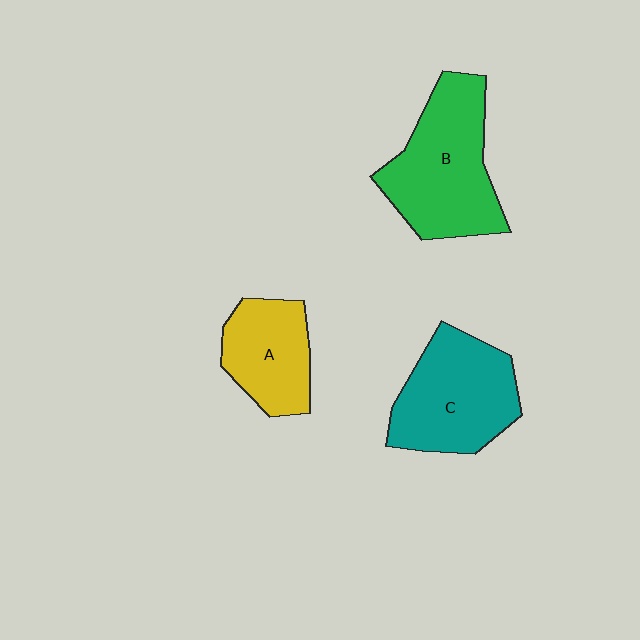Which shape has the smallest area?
Shape A (yellow).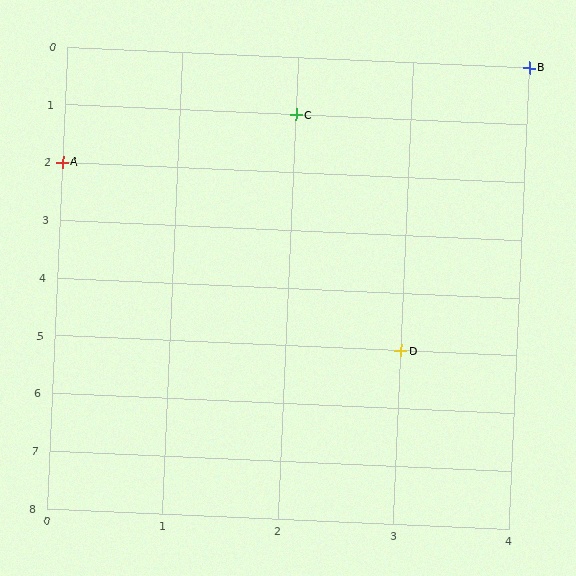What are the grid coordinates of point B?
Point B is at grid coordinates (4, 0).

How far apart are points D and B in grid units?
Points D and B are 1 column and 5 rows apart (about 5.1 grid units diagonally).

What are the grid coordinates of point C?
Point C is at grid coordinates (2, 1).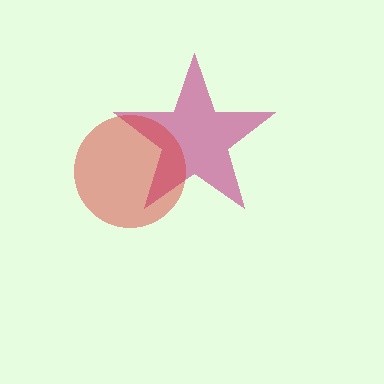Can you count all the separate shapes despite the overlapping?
Yes, there are 2 separate shapes.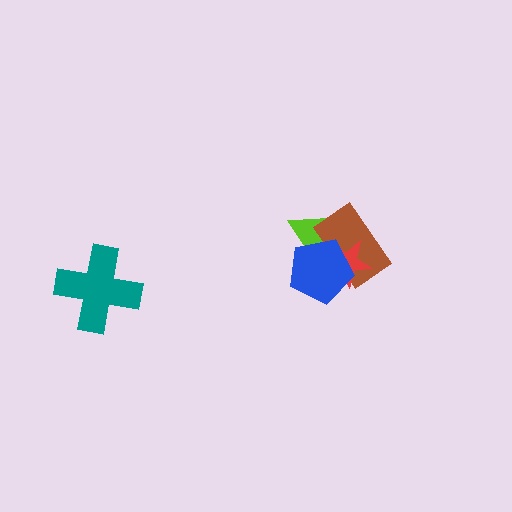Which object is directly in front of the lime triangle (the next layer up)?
The brown rectangle is directly in front of the lime triangle.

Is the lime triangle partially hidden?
Yes, it is partially covered by another shape.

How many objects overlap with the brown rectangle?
3 objects overlap with the brown rectangle.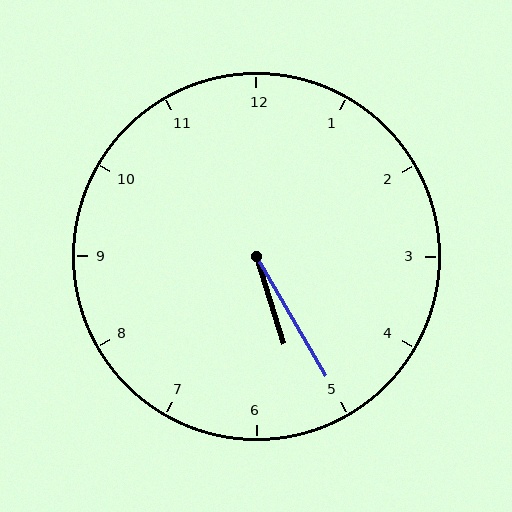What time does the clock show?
5:25.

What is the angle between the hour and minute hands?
Approximately 12 degrees.